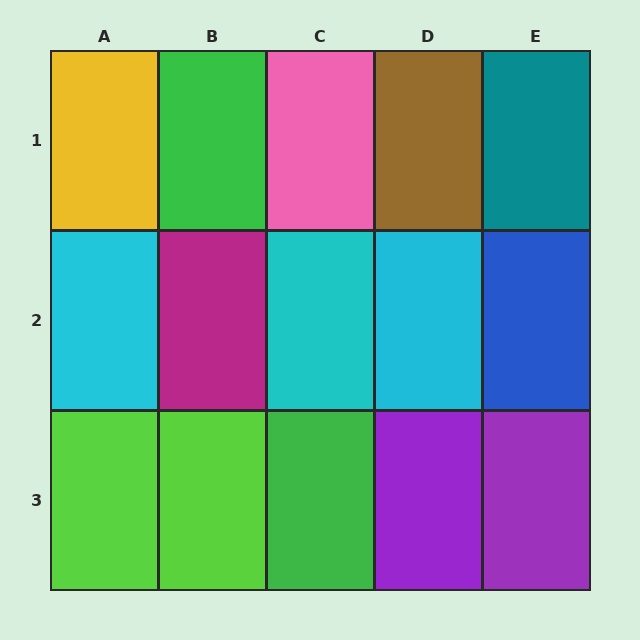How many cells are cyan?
3 cells are cyan.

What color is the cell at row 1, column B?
Green.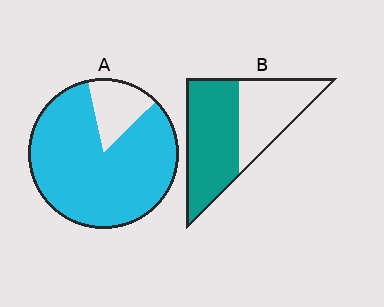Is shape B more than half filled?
Yes.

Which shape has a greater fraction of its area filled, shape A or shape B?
Shape A.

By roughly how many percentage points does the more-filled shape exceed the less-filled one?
By roughly 25 percentage points (A over B).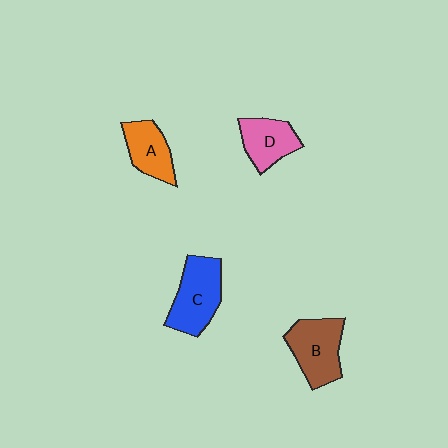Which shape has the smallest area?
Shape A (orange).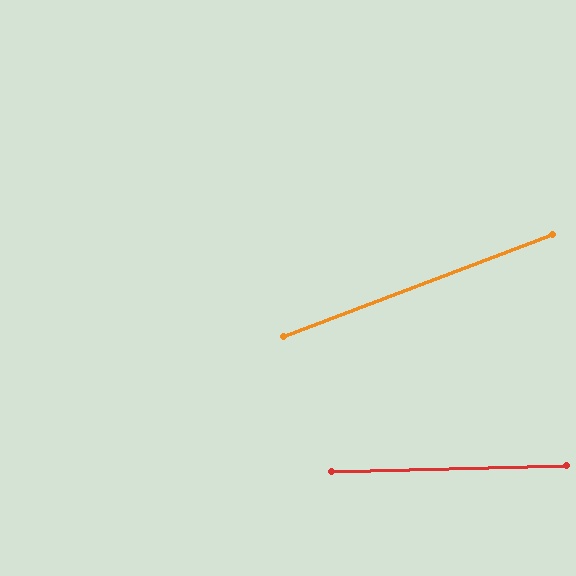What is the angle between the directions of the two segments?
Approximately 19 degrees.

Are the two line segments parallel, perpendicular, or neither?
Neither parallel nor perpendicular — they differ by about 19°.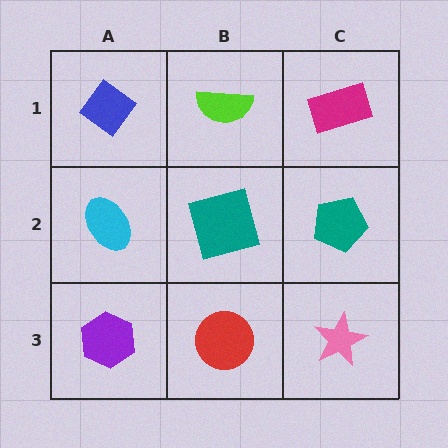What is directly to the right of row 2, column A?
A teal square.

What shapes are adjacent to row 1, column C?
A teal pentagon (row 2, column C), a lime semicircle (row 1, column B).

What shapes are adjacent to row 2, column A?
A blue diamond (row 1, column A), a purple hexagon (row 3, column A), a teal square (row 2, column B).